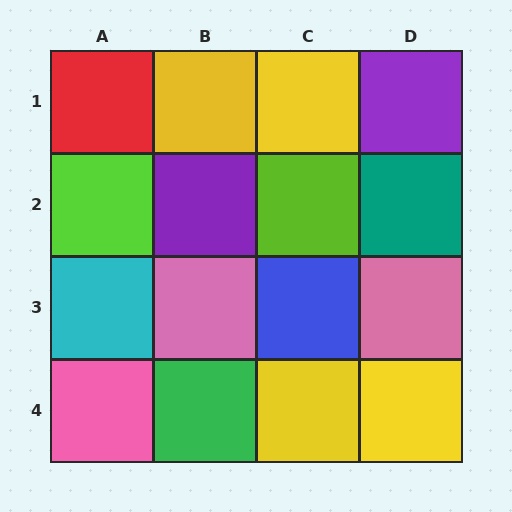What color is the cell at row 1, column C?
Yellow.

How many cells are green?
1 cell is green.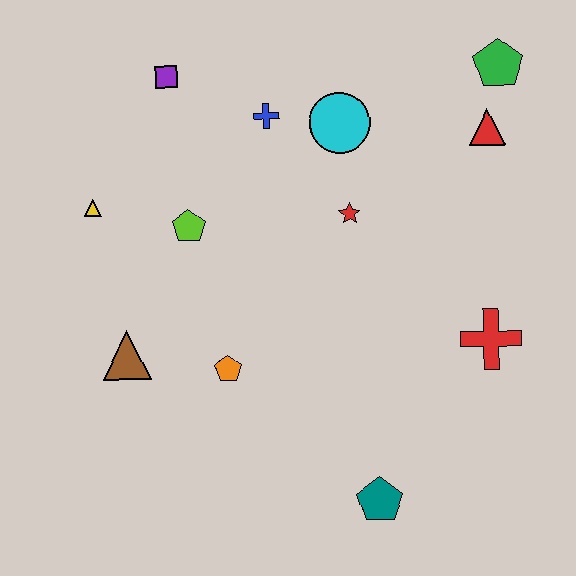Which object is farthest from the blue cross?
The teal pentagon is farthest from the blue cross.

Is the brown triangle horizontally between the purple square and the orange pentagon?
No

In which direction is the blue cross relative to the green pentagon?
The blue cross is to the left of the green pentagon.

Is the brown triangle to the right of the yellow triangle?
Yes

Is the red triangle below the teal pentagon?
No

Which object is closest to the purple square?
The blue cross is closest to the purple square.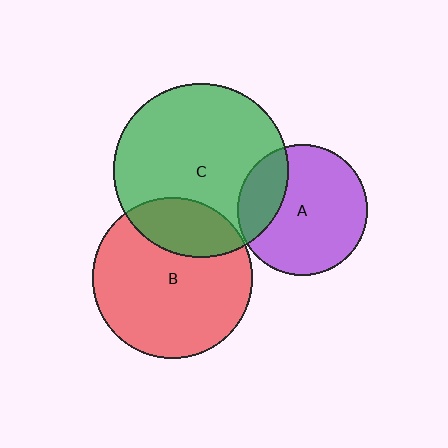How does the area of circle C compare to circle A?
Approximately 1.8 times.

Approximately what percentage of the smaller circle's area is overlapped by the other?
Approximately 25%.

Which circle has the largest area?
Circle C (green).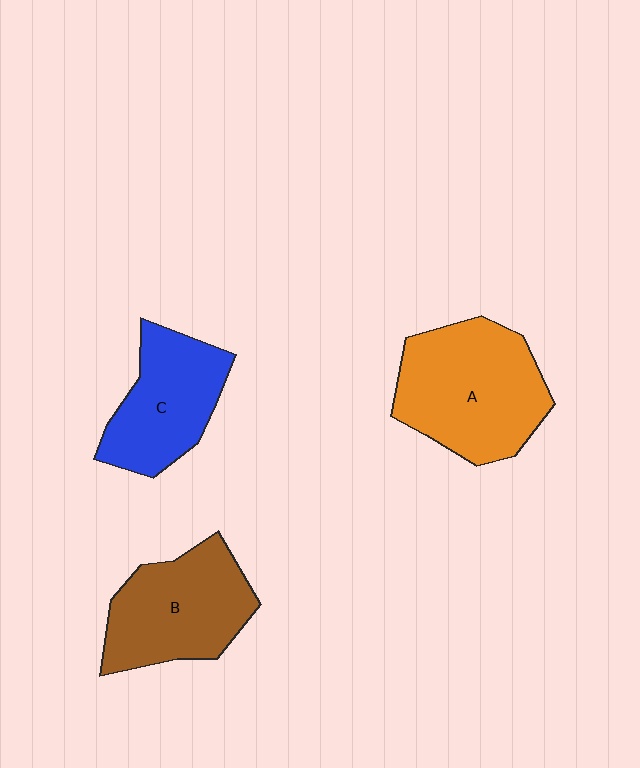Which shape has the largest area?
Shape A (orange).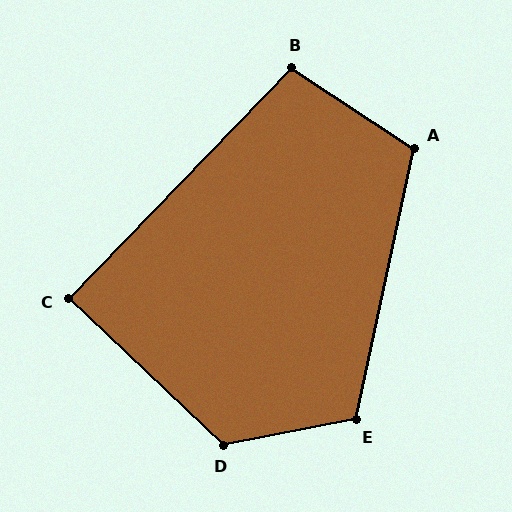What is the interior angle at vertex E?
Approximately 113 degrees (obtuse).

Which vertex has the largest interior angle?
D, at approximately 126 degrees.